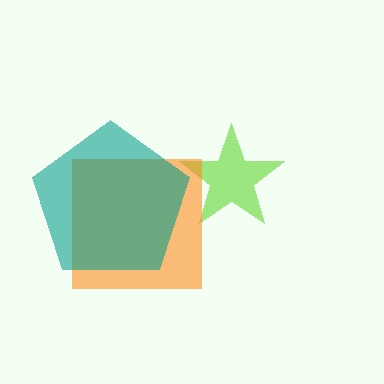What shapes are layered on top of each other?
The layered shapes are: a lime star, an orange square, a teal pentagon.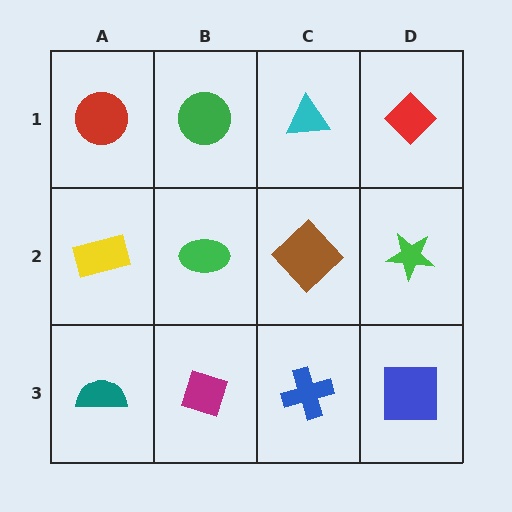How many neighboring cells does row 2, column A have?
3.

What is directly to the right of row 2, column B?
A brown diamond.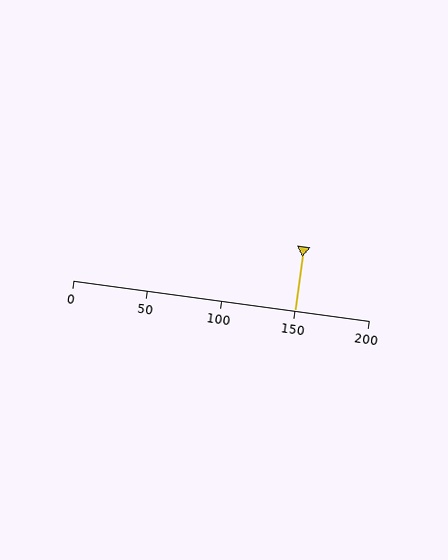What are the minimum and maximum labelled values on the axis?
The axis runs from 0 to 200.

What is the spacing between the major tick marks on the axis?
The major ticks are spaced 50 apart.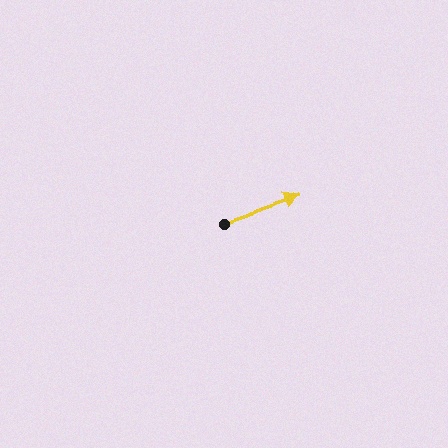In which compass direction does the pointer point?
East.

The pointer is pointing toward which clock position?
Roughly 2 o'clock.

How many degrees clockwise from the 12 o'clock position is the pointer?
Approximately 71 degrees.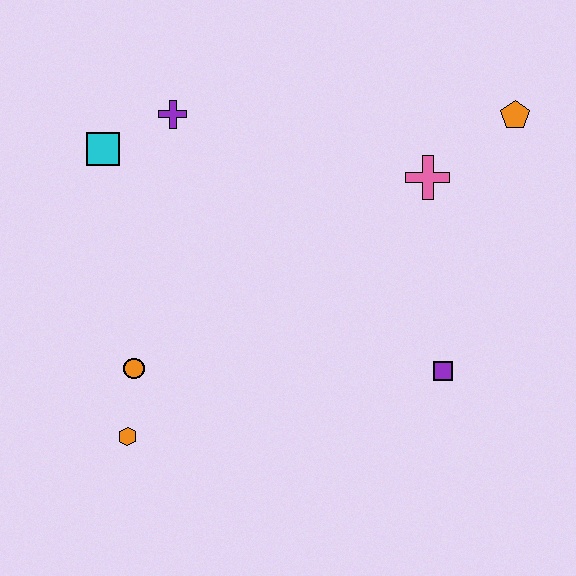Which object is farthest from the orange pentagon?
The orange hexagon is farthest from the orange pentagon.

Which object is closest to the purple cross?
The cyan square is closest to the purple cross.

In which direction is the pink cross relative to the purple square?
The pink cross is above the purple square.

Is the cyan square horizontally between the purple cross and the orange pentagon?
No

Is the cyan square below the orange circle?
No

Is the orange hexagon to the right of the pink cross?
No